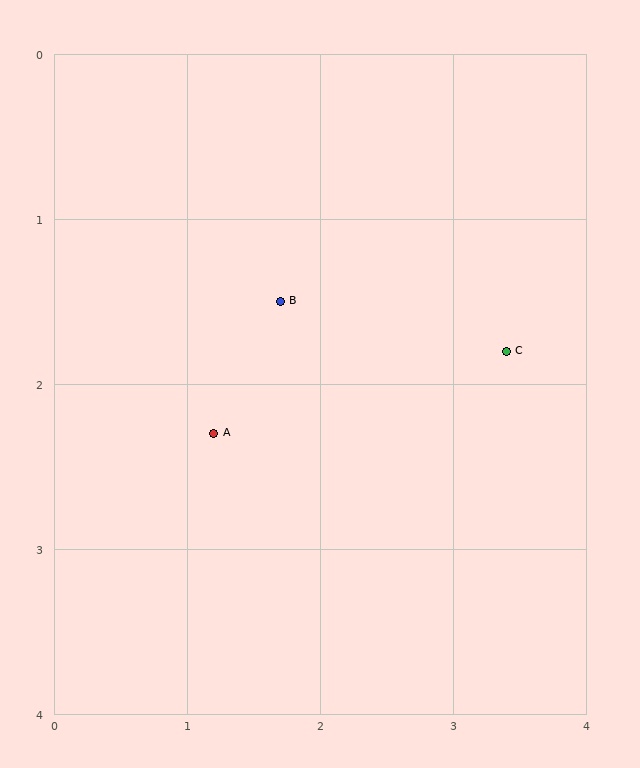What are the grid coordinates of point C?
Point C is at approximately (3.4, 1.8).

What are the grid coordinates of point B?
Point B is at approximately (1.7, 1.5).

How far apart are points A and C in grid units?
Points A and C are about 2.3 grid units apart.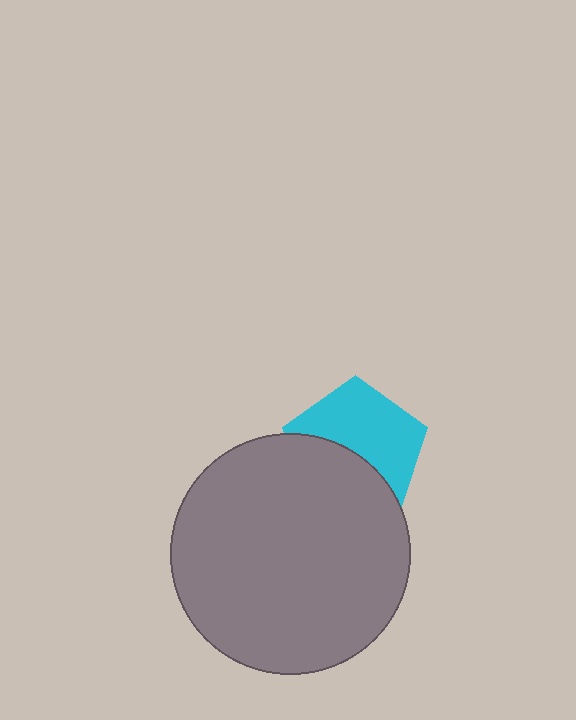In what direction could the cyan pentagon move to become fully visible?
The cyan pentagon could move up. That would shift it out from behind the gray circle entirely.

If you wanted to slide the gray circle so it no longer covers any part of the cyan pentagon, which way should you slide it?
Slide it down — that is the most direct way to separate the two shapes.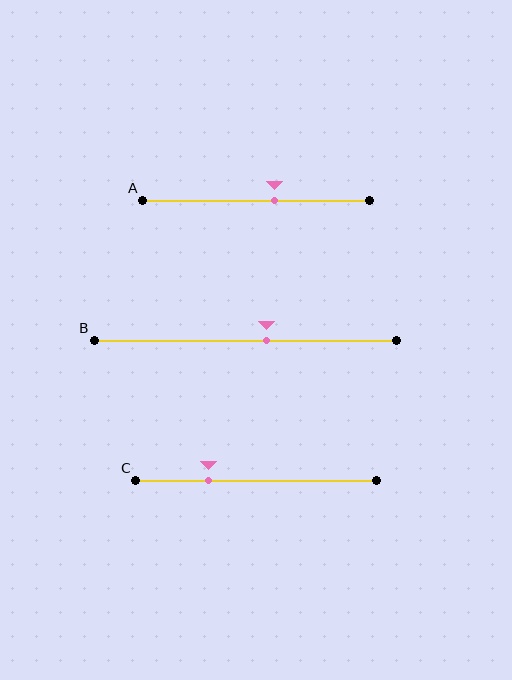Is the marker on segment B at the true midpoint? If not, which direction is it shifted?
No, the marker on segment B is shifted to the right by about 7% of the segment length.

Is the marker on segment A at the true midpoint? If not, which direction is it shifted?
No, the marker on segment A is shifted to the right by about 8% of the segment length.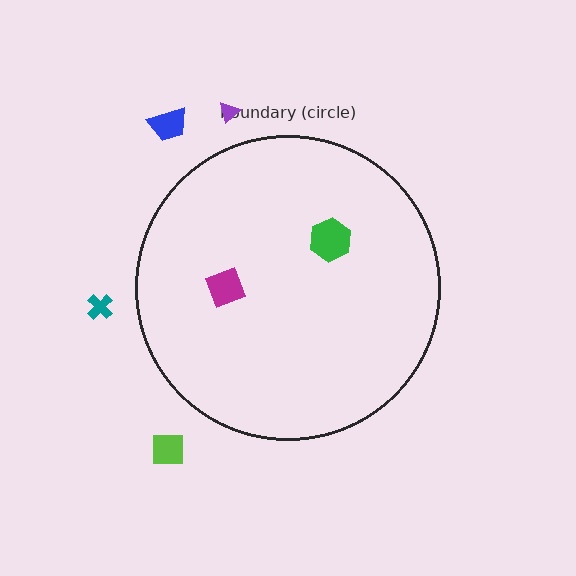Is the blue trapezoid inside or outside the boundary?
Outside.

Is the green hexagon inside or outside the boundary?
Inside.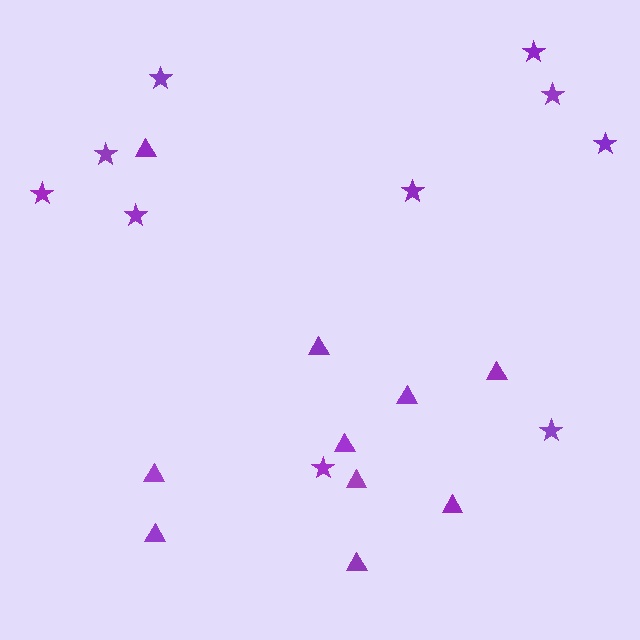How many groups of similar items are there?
There are 2 groups: one group of triangles (10) and one group of stars (10).